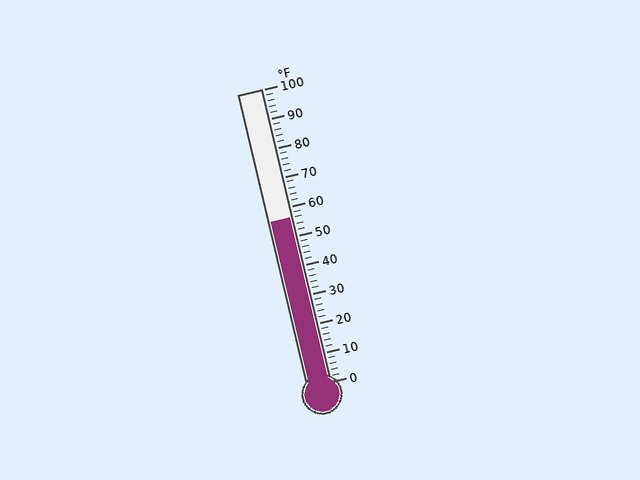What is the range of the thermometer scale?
The thermometer scale ranges from 0°F to 100°F.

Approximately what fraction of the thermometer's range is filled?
The thermometer is filled to approximately 55% of its range.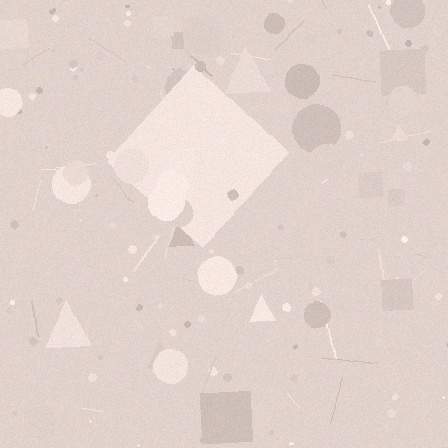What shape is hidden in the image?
A diamond is hidden in the image.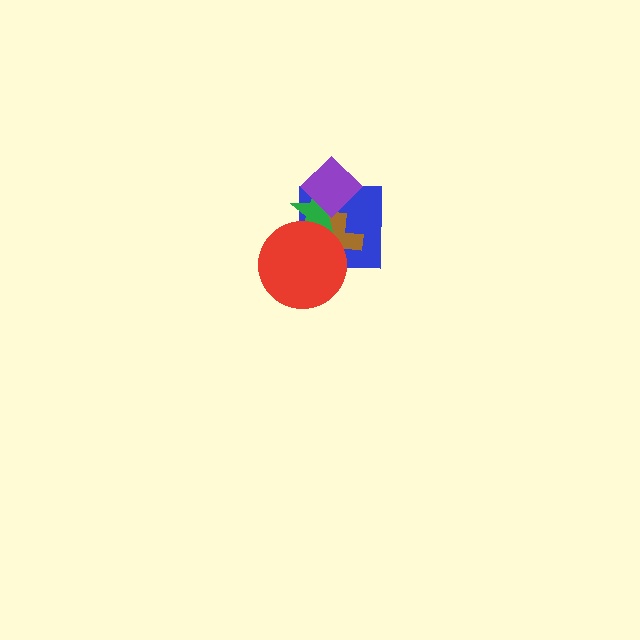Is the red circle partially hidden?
No, no other shape covers it.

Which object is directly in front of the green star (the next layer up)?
The red circle is directly in front of the green star.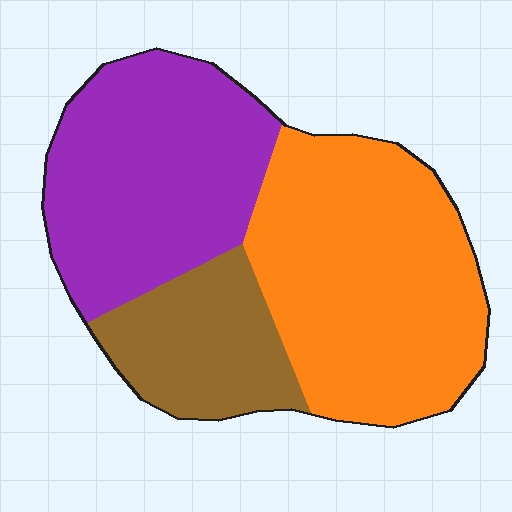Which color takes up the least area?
Brown, at roughly 20%.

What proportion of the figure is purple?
Purple covers 36% of the figure.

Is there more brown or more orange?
Orange.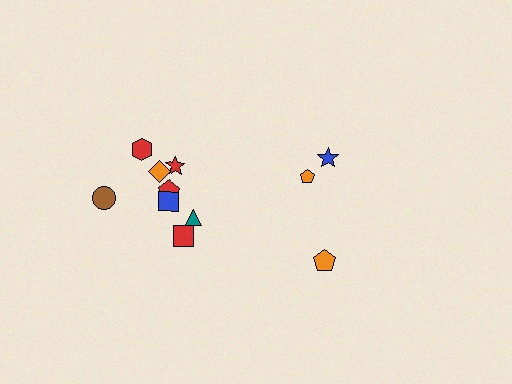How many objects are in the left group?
There are 8 objects.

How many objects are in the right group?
There are 3 objects.